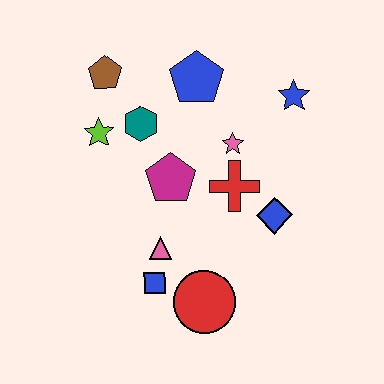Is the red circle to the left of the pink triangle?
No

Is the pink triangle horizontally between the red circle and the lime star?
Yes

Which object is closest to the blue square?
The pink triangle is closest to the blue square.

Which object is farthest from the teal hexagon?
The red circle is farthest from the teal hexagon.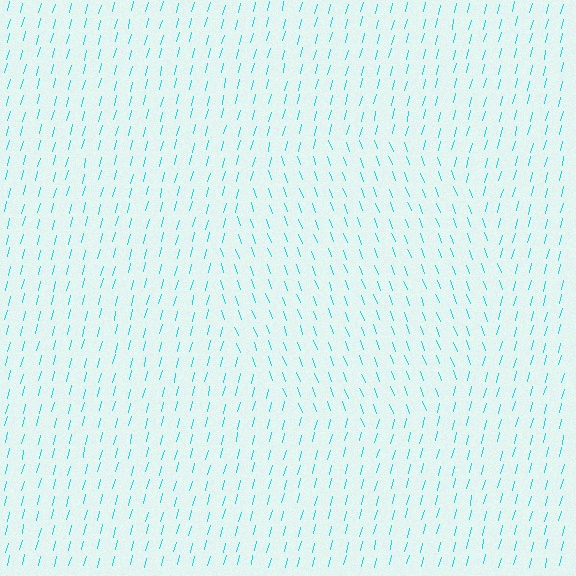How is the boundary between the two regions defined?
The boundary is defined purely by a change in line orientation (approximately 34 degrees difference). All lines are the same color and thickness.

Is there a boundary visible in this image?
Yes, there is a texture boundary formed by a change in line orientation.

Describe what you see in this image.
The image is filled with small cyan line segments. A circle region in the image has lines oriented differently from the surrounding lines, creating a visible texture boundary.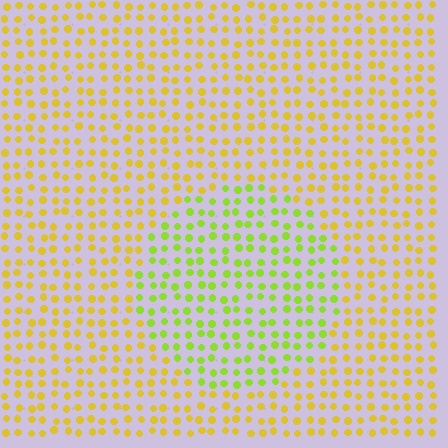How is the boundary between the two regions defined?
The boundary is defined purely by a slight shift in hue (about 37 degrees). Spacing, size, and orientation are identical on both sides.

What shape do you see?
I see a circle.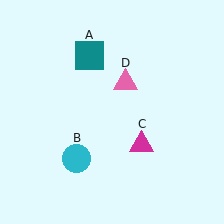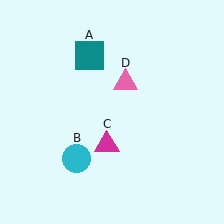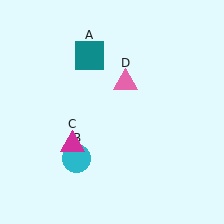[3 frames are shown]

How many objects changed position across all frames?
1 object changed position: magenta triangle (object C).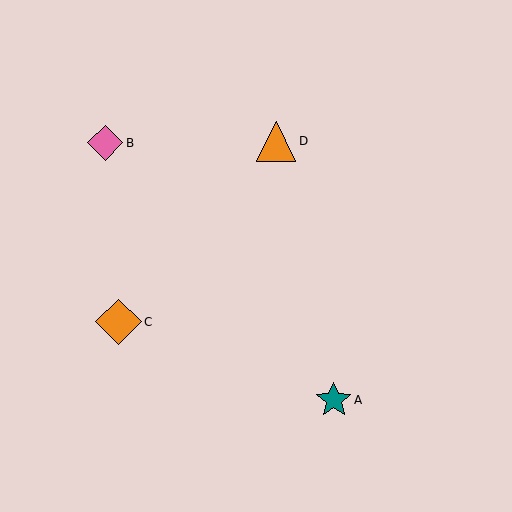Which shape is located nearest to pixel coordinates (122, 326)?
The orange diamond (labeled C) at (118, 322) is nearest to that location.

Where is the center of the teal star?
The center of the teal star is at (334, 400).